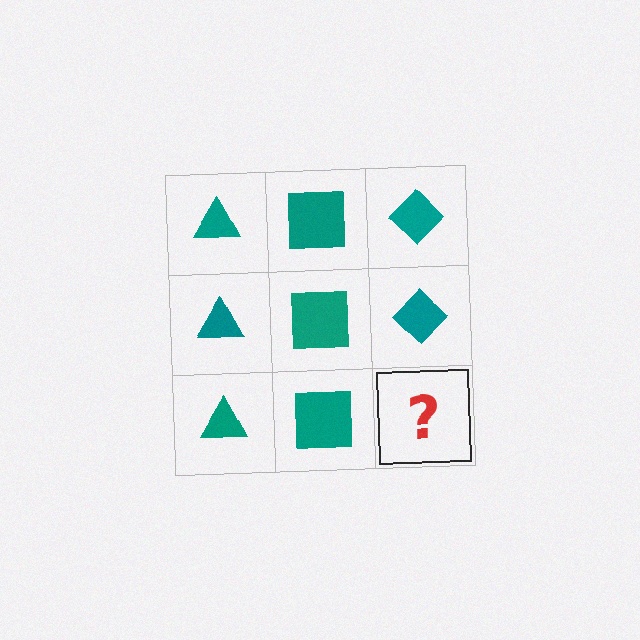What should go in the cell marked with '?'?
The missing cell should contain a teal diamond.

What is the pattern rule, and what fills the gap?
The rule is that each column has a consistent shape. The gap should be filled with a teal diamond.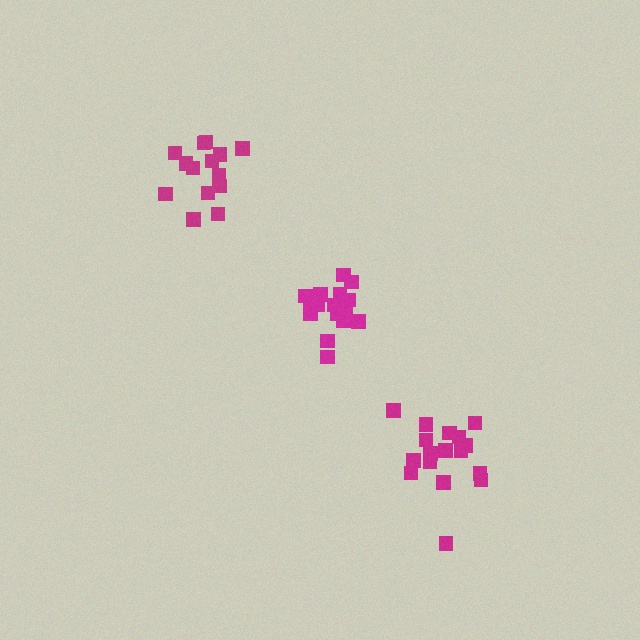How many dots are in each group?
Group 1: 14 dots, Group 2: 17 dots, Group 3: 17 dots (48 total).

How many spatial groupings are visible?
There are 3 spatial groupings.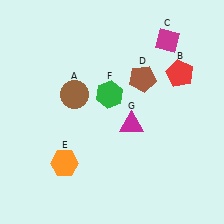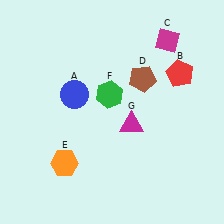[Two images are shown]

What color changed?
The circle (A) changed from brown in Image 1 to blue in Image 2.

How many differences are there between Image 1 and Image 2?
There is 1 difference between the two images.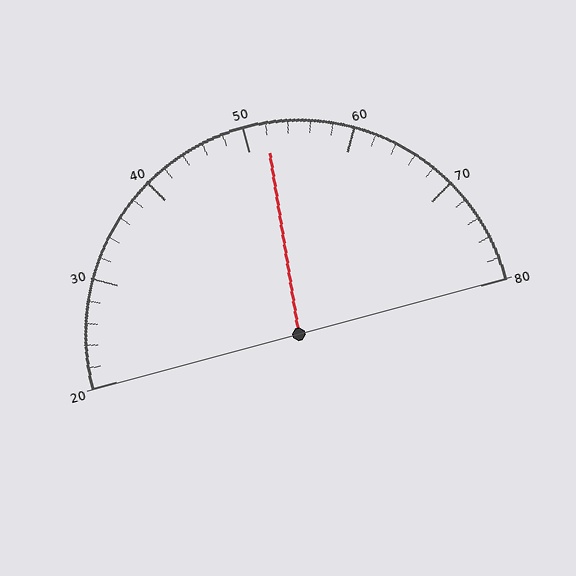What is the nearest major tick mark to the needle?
The nearest major tick mark is 50.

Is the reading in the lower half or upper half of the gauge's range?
The reading is in the upper half of the range (20 to 80).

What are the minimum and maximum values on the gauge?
The gauge ranges from 20 to 80.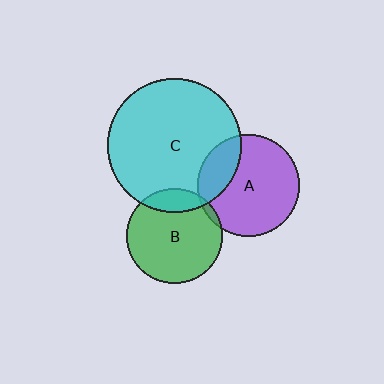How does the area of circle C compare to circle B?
Approximately 2.0 times.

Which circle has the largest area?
Circle C (cyan).